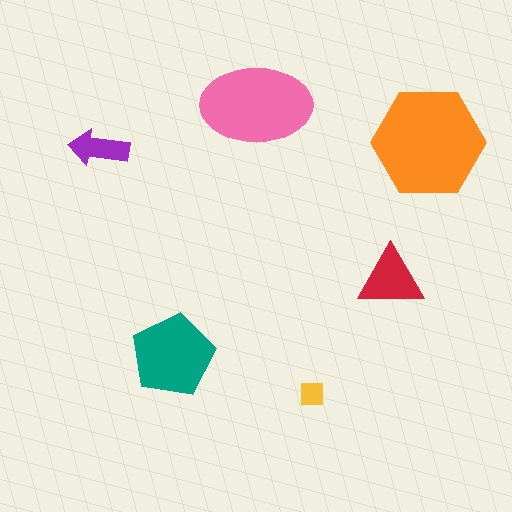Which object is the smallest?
The yellow square.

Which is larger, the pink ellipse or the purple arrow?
The pink ellipse.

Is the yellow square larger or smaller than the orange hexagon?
Smaller.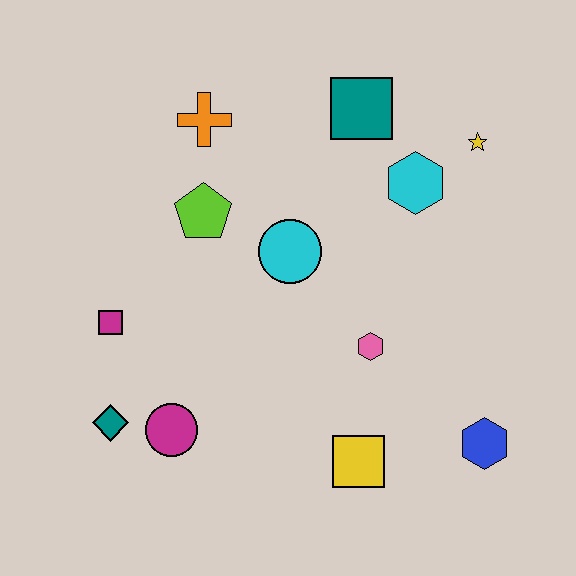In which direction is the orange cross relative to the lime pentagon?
The orange cross is above the lime pentagon.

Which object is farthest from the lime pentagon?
The blue hexagon is farthest from the lime pentagon.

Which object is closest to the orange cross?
The lime pentagon is closest to the orange cross.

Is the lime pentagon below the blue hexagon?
No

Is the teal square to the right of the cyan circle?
Yes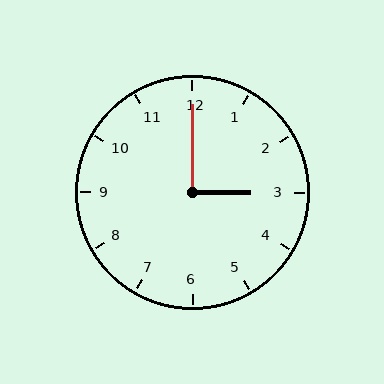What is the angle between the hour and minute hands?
Approximately 90 degrees.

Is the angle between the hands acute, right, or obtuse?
It is right.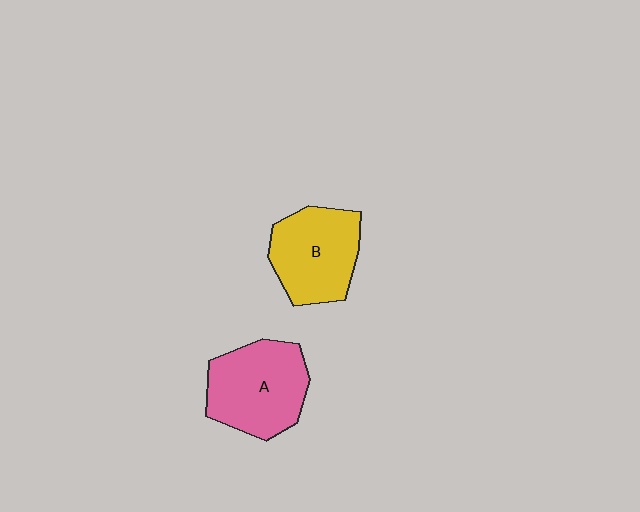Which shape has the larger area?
Shape A (pink).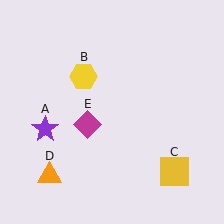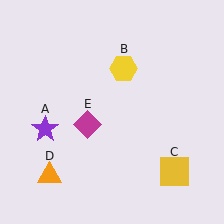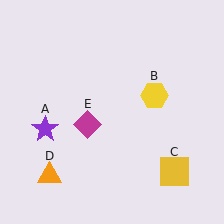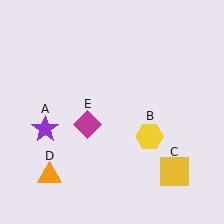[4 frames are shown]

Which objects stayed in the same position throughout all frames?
Purple star (object A) and yellow square (object C) and orange triangle (object D) and magenta diamond (object E) remained stationary.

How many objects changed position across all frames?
1 object changed position: yellow hexagon (object B).